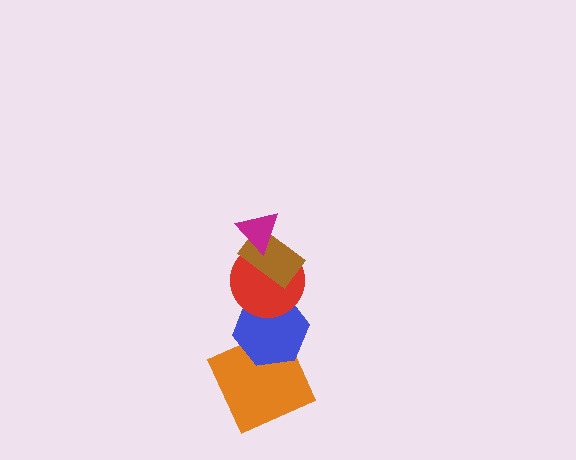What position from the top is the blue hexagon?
The blue hexagon is 4th from the top.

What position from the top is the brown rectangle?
The brown rectangle is 2nd from the top.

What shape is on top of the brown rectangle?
The magenta triangle is on top of the brown rectangle.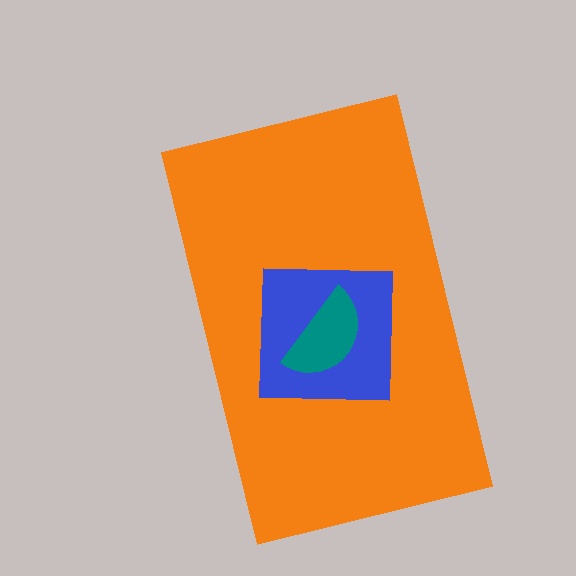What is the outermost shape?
The orange rectangle.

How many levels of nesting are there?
3.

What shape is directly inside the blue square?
The teal semicircle.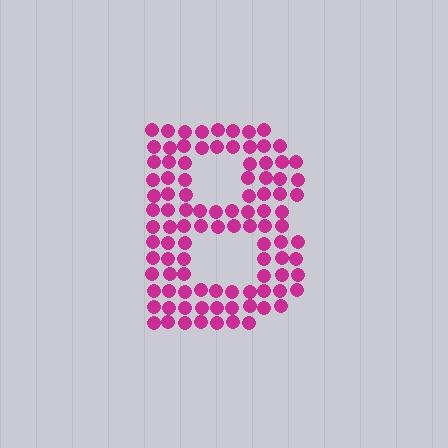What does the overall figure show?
The overall figure shows the letter B.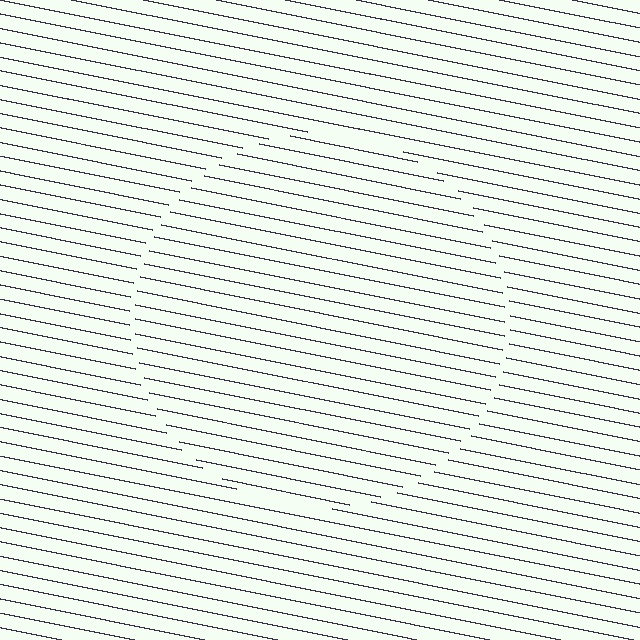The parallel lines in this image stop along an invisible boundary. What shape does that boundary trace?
An illusory circle. The interior of the shape contains the same grating, shifted by half a period — the contour is defined by the phase discontinuity where line-ends from the inner and outer gratings abut.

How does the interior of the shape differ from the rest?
The interior of the shape contains the same grating, shifted by half a period — the contour is defined by the phase discontinuity where line-ends from the inner and outer gratings abut.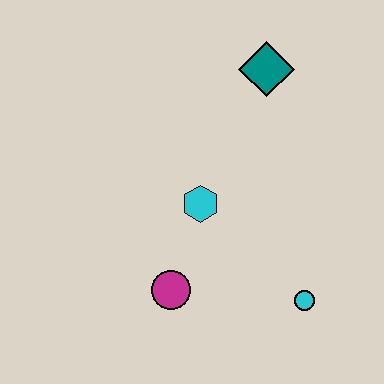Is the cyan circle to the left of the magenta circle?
No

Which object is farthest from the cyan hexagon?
The teal diamond is farthest from the cyan hexagon.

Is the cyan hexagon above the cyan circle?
Yes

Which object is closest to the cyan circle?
The magenta circle is closest to the cyan circle.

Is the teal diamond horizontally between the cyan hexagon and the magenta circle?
No